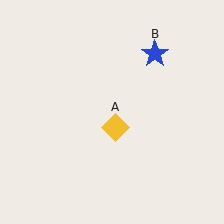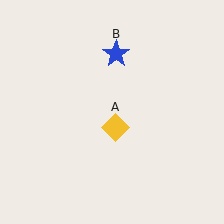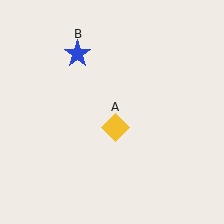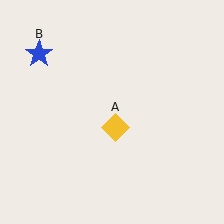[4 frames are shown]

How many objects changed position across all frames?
1 object changed position: blue star (object B).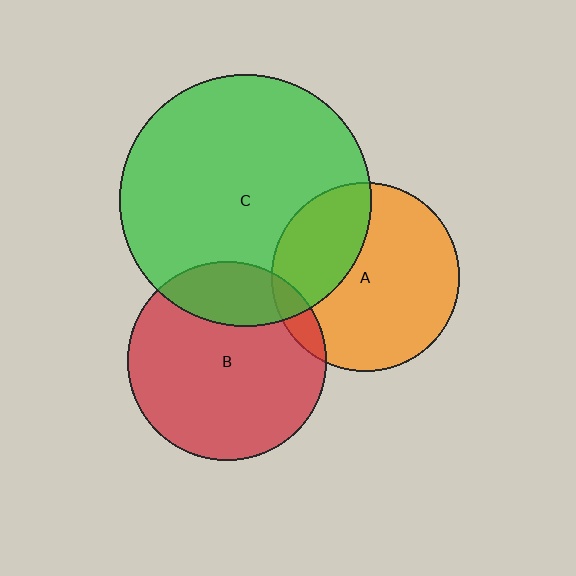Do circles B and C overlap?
Yes.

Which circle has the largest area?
Circle C (green).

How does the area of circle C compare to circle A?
Approximately 1.8 times.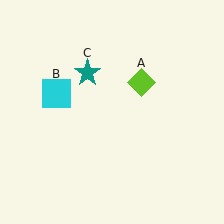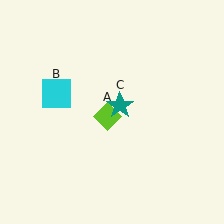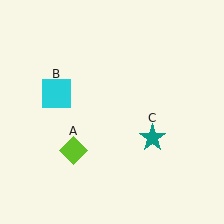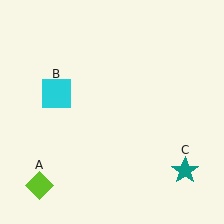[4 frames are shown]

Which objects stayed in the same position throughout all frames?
Cyan square (object B) remained stationary.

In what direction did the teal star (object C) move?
The teal star (object C) moved down and to the right.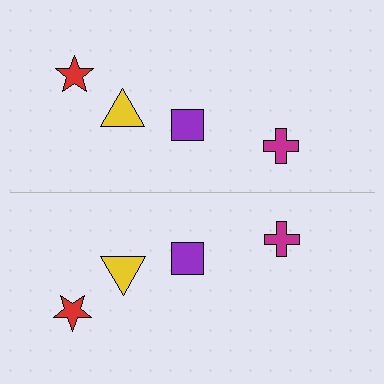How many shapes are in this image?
There are 8 shapes in this image.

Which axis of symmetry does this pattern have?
The pattern has a horizontal axis of symmetry running through the center of the image.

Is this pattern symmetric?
Yes, this pattern has bilateral (reflection) symmetry.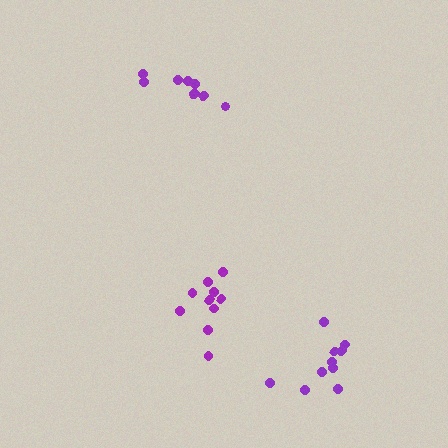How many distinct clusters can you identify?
There are 3 distinct clusters.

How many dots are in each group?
Group 1: 10 dots, Group 2: 9 dots, Group 3: 10 dots (29 total).